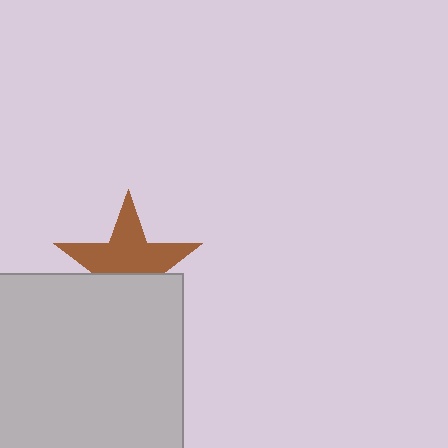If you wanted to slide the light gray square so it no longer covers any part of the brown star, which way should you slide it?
Slide it down — that is the most direct way to separate the two shapes.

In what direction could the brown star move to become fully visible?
The brown star could move up. That would shift it out from behind the light gray square entirely.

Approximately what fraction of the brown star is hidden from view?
Roughly 40% of the brown star is hidden behind the light gray square.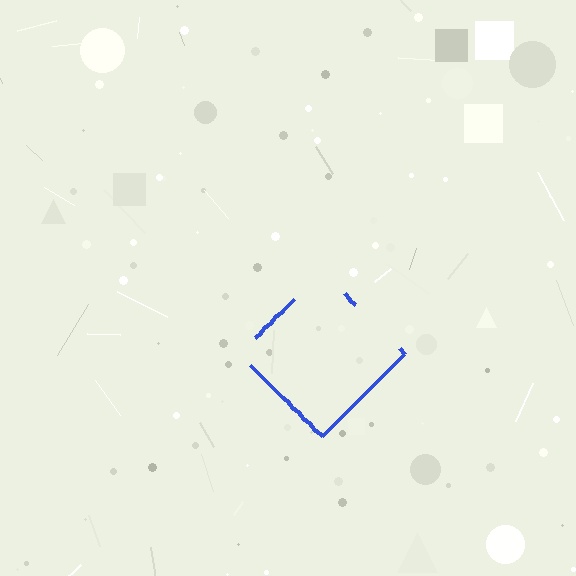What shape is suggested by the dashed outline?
The dashed outline suggests a diamond.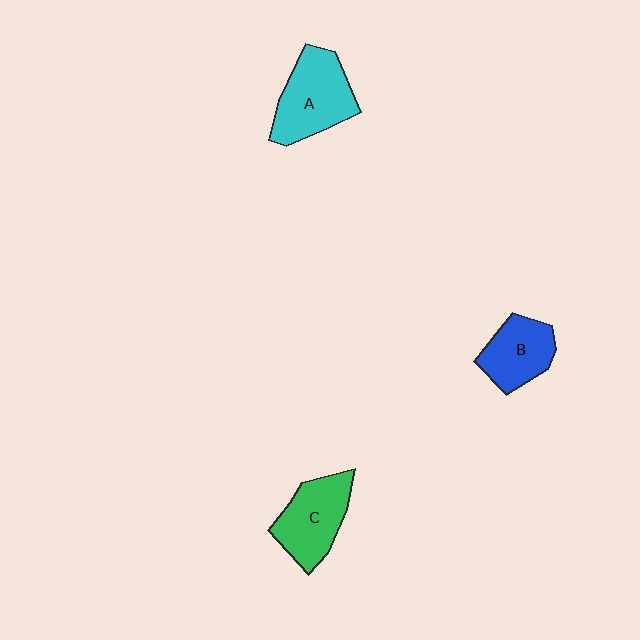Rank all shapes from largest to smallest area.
From largest to smallest: A (cyan), C (green), B (blue).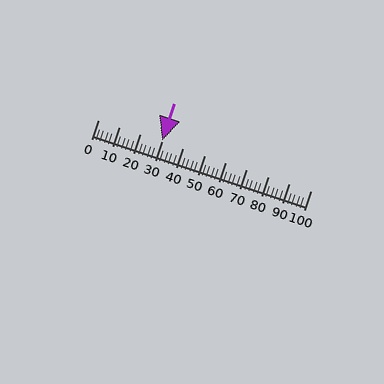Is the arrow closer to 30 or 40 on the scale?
The arrow is closer to 30.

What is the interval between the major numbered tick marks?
The major tick marks are spaced 10 units apart.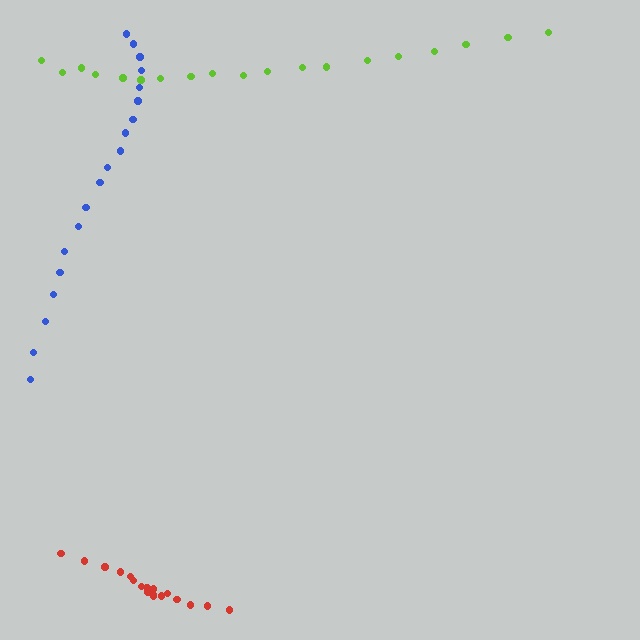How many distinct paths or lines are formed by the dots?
There are 3 distinct paths.